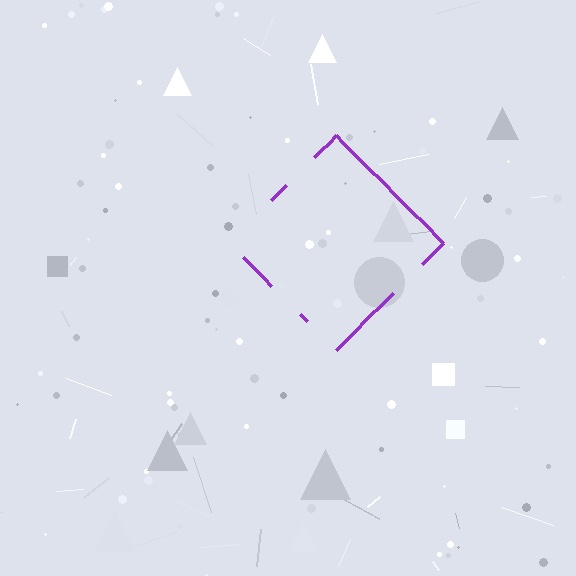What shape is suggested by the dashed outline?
The dashed outline suggests a diamond.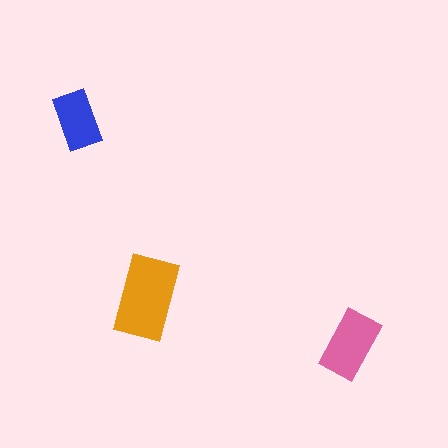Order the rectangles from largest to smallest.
the orange one, the pink one, the blue one.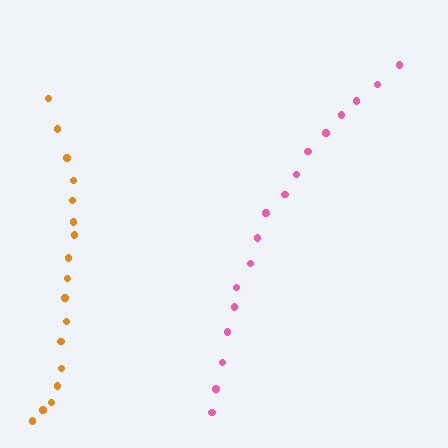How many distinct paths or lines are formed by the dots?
There are 2 distinct paths.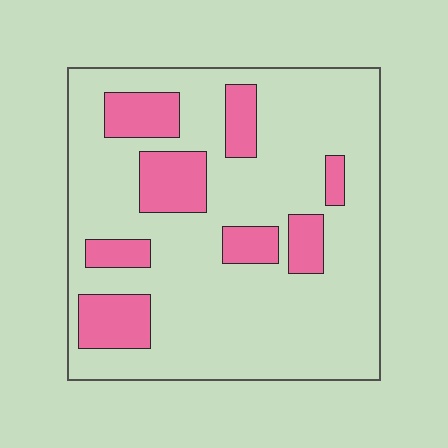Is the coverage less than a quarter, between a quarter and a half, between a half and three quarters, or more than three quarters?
Less than a quarter.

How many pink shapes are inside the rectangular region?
8.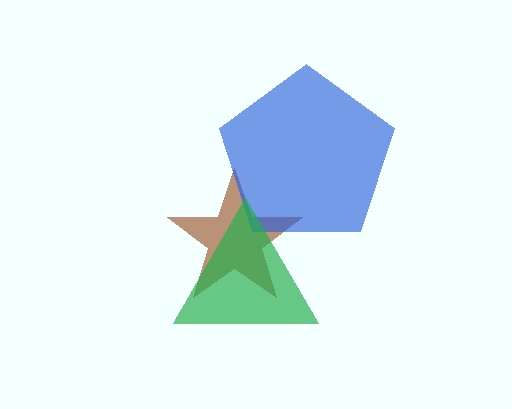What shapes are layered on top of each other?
The layered shapes are: a brown star, a blue pentagon, a green triangle.